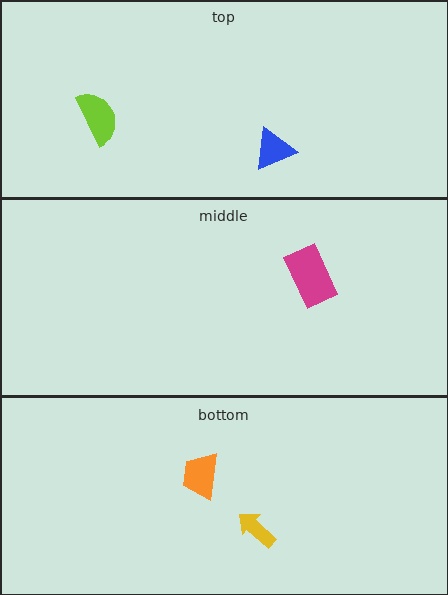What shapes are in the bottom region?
The orange trapezoid, the yellow arrow.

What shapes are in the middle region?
The magenta rectangle.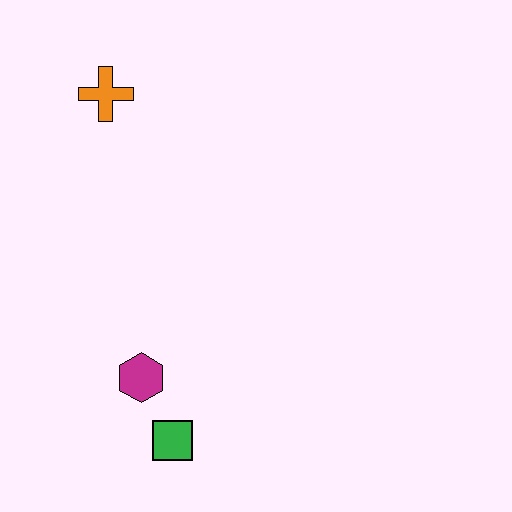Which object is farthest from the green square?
The orange cross is farthest from the green square.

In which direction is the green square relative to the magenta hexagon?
The green square is below the magenta hexagon.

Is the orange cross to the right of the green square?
No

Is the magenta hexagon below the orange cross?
Yes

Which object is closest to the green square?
The magenta hexagon is closest to the green square.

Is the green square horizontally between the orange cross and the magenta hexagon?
No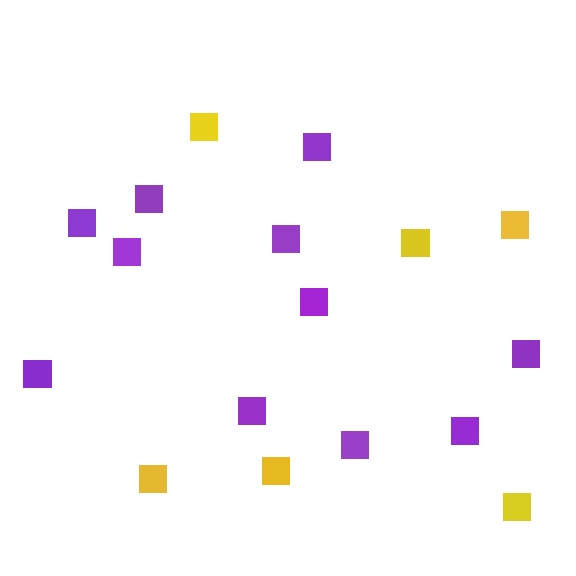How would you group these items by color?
There are 2 groups: one group of yellow squares (6) and one group of purple squares (11).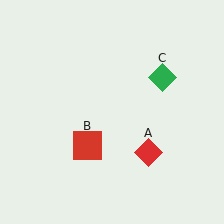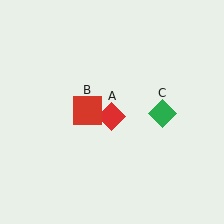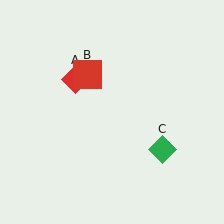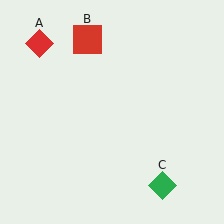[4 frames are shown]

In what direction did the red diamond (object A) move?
The red diamond (object A) moved up and to the left.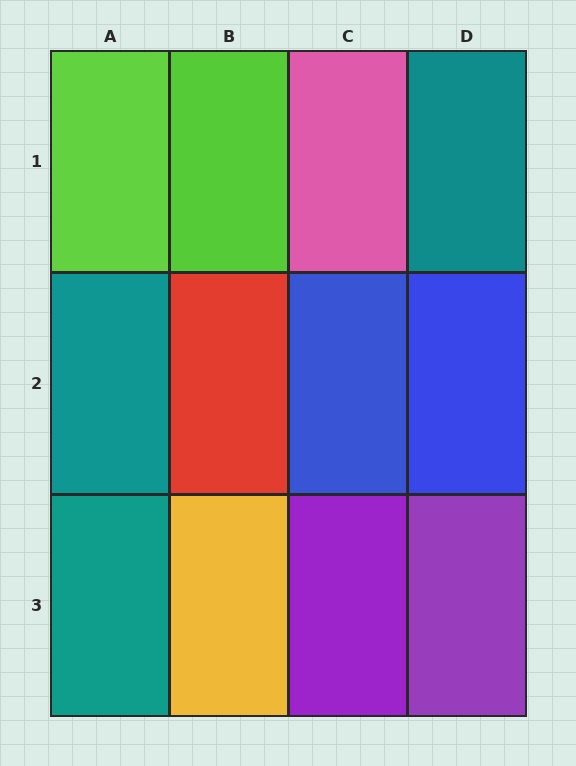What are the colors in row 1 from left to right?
Lime, lime, pink, teal.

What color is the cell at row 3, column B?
Yellow.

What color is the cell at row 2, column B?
Red.